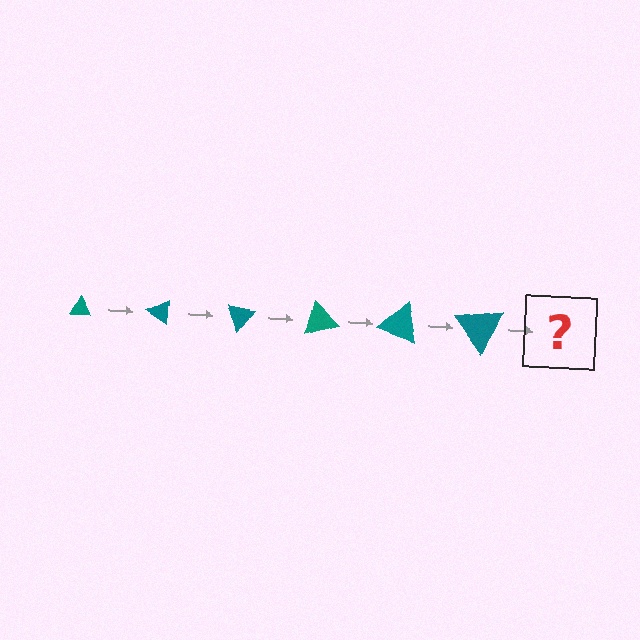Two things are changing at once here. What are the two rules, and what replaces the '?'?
The two rules are that the triangle grows larger each step and it rotates 35 degrees each step. The '?' should be a triangle, larger than the previous one and rotated 210 degrees from the start.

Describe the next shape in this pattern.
It should be a triangle, larger than the previous one and rotated 210 degrees from the start.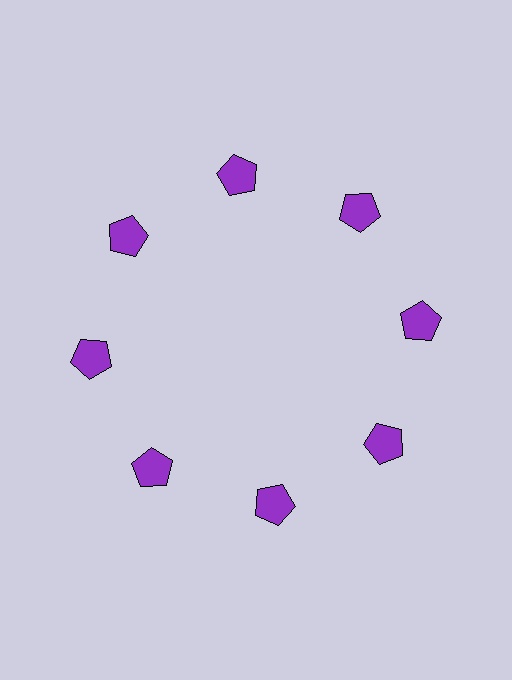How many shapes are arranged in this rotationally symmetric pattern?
There are 8 shapes, arranged in 8 groups of 1.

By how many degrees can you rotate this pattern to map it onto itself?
The pattern maps onto itself every 45 degrees of rotation.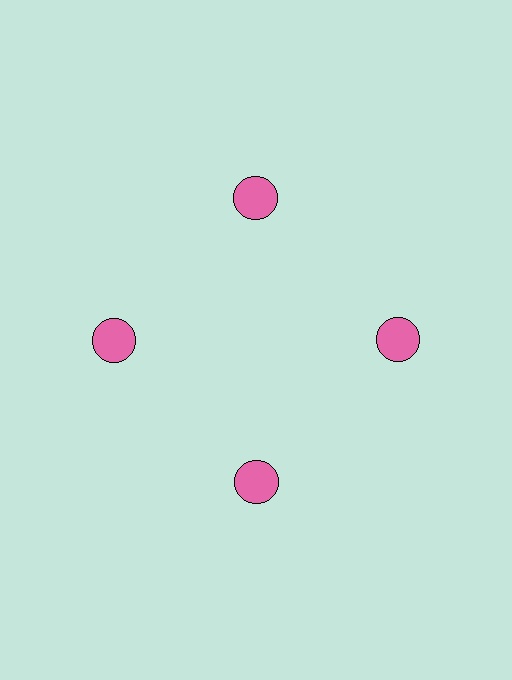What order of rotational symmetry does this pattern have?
This pattern has 4-fold rotational symmetry.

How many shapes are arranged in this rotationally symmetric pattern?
There are 4 shapes, arranged in 4 groups of 1.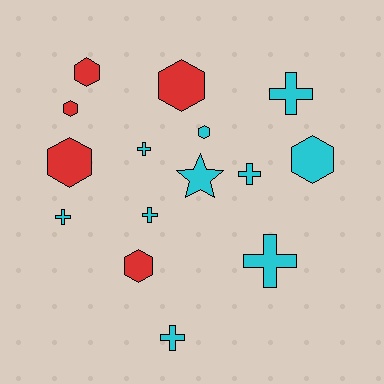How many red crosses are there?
There are no red crosses.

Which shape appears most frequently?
Hexagon, with 7 objects.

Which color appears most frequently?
Cyan, with 10 objects.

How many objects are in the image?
There are 15 objects.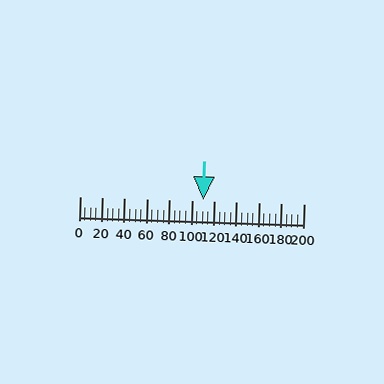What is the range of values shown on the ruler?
The ruler shows values from 0 to 200.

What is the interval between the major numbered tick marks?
The major tick marks are spaced 20 units apart.